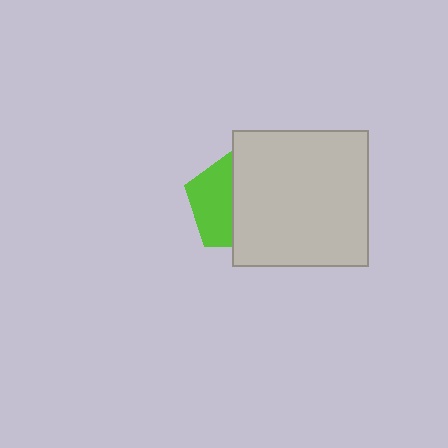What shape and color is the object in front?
The object in front is a light gray square.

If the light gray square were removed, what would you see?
You would see the complete lime pentagon.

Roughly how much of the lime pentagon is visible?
A small part of it is visible (roughly 43%).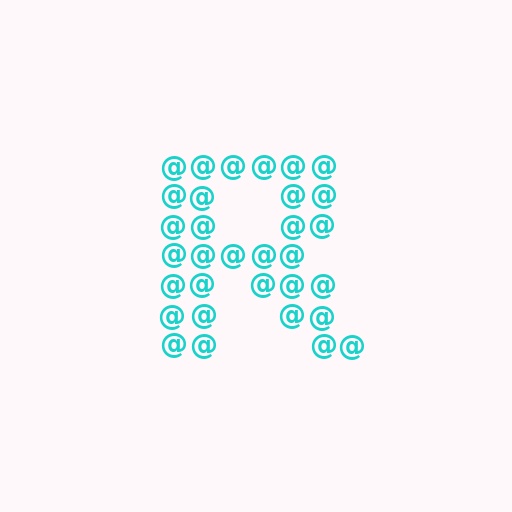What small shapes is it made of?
It is made of small at signs.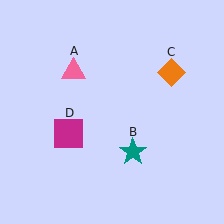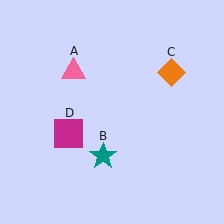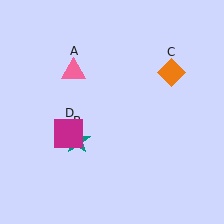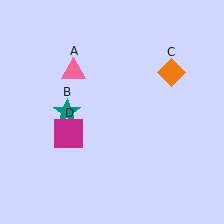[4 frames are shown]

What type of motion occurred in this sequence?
The teal star (object B) rotated clockwise around the center of the scene.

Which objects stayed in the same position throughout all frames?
Pink triangle (object A) and orange diamond (object C) and magenta square (object D) remained stationary.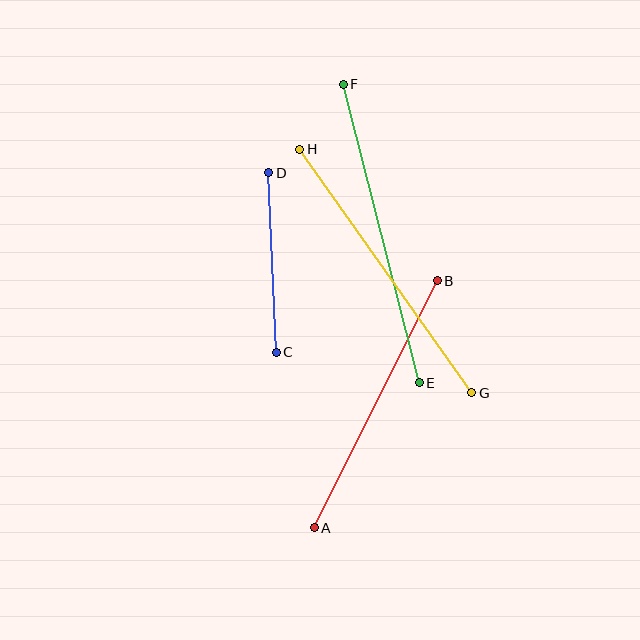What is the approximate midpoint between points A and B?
The midpoint is at approximately (376, 404) pixels.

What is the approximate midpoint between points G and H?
The midpoint is at approximately (386, 271) pixels.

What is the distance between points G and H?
The distance is approximately 298 pixels.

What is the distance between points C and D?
The distance is approximately 180 pixels.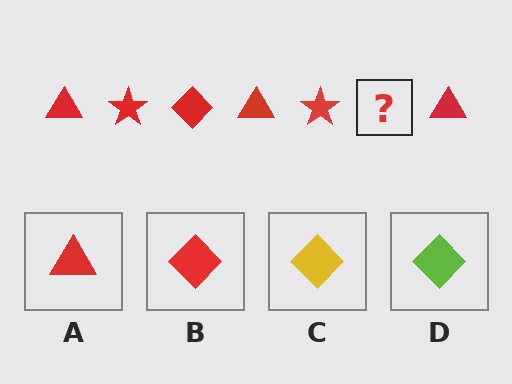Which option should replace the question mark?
Option B.